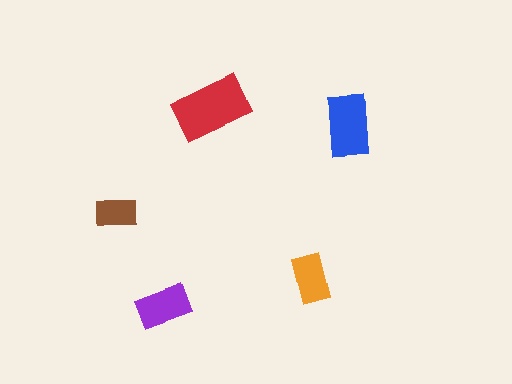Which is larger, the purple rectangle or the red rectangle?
The red one.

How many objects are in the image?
There are 5 objects in the image.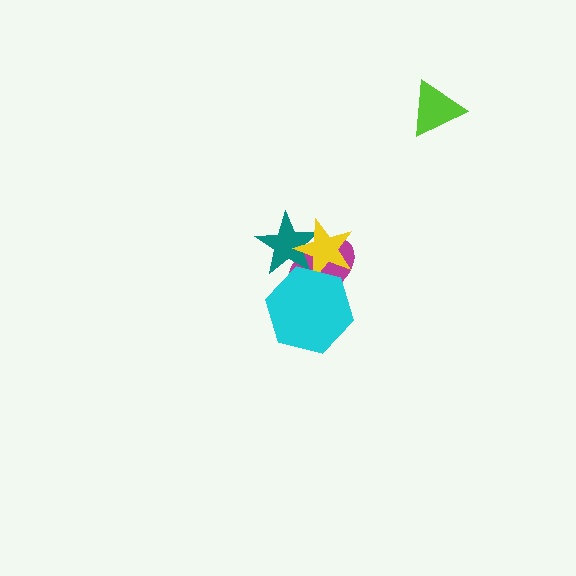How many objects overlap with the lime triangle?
0 objects overlap with the lime triangle.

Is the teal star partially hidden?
Yes, it is partially covered by another shape.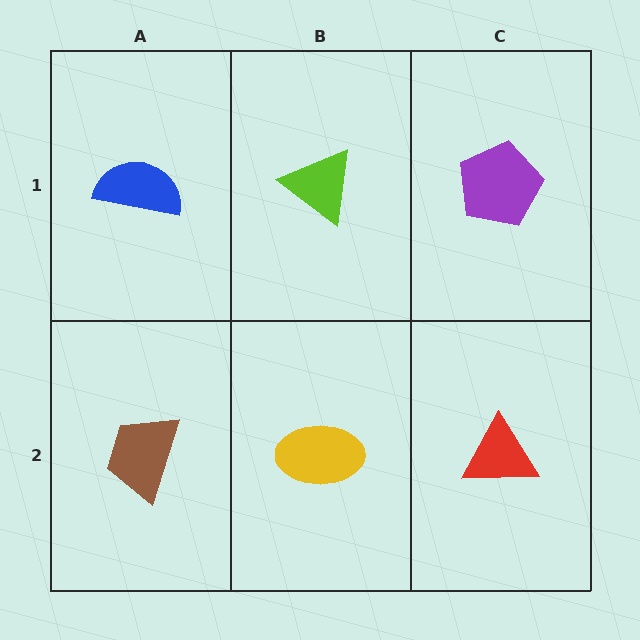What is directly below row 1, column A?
A brown trapezoid.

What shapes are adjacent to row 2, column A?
A blue semicircle (row 1, column A), a yellow ellipse (row 2, column B).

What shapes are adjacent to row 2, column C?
A purple pentagon (row 1, column C), a yellow ellipse (row 2, column B).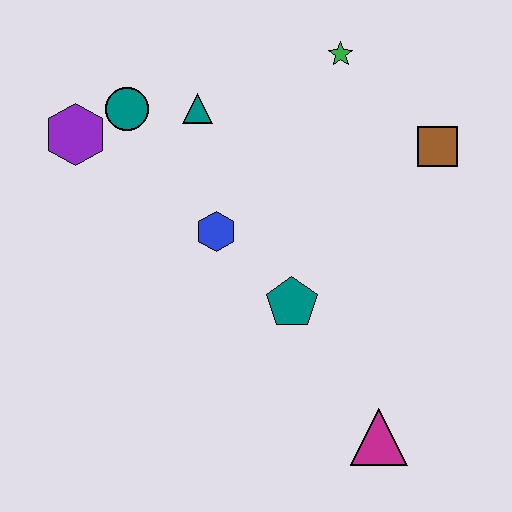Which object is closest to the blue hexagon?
The teal pentagon is closest to the blue hexagon.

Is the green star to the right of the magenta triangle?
No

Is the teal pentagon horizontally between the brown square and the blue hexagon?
Yes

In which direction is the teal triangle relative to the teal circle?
The teal triangle is to the right of the teal circle.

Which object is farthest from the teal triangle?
The magenta triangle is farthest from the teal triangle.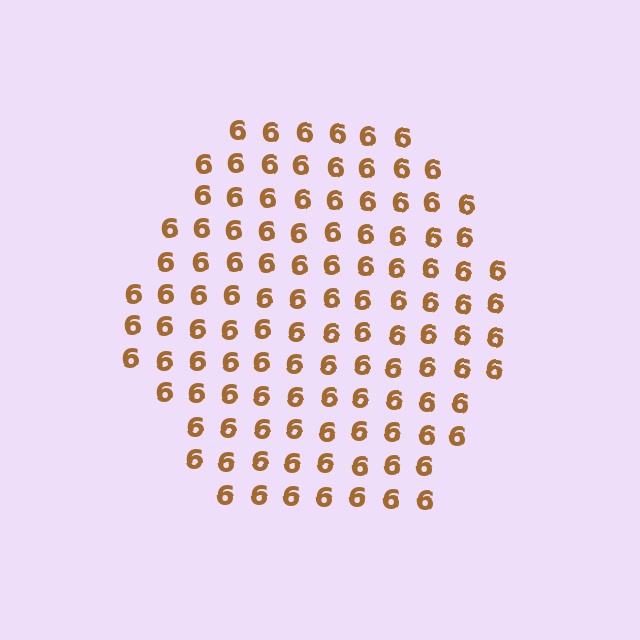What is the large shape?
The large shape is a hexagon.